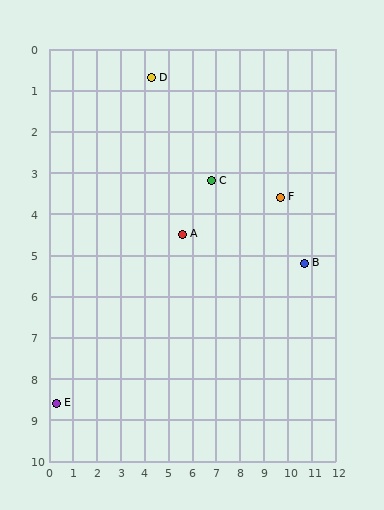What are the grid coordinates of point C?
Point C is at approximately (6.8, 3.2).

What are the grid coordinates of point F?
Point F is at approximately (9.7, 3.6).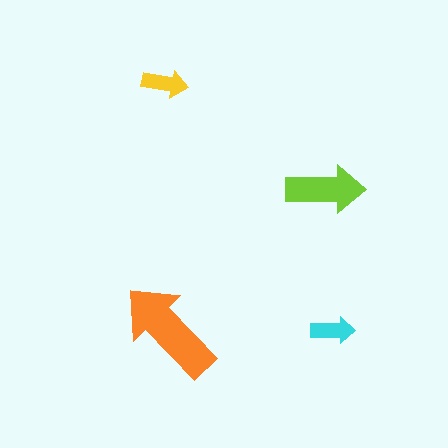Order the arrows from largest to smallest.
the orange one, the lime one, the yellow one, the cyan one.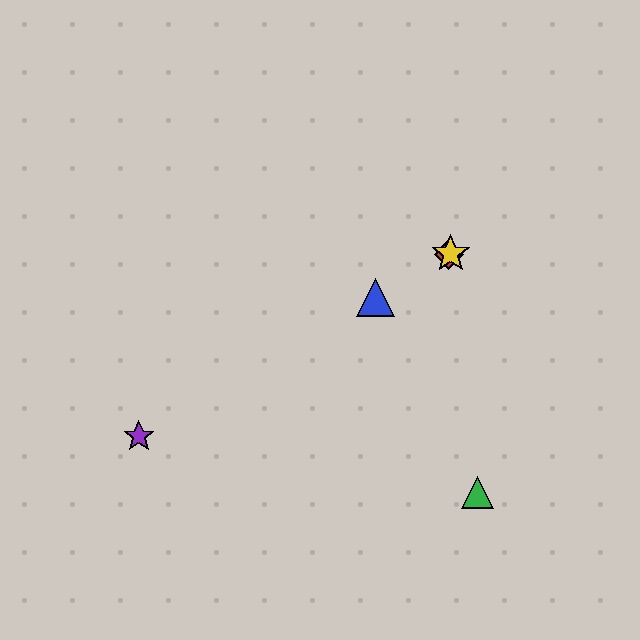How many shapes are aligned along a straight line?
4 shapes (the red diamond, the blue triangle, the yellow star, the purple star) are aligned along a straight line.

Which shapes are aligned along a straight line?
The red diamond, the blue triangle, the yellow star, the purple star are aligned along a straight line.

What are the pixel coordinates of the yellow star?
The yellow star is at (451, 253).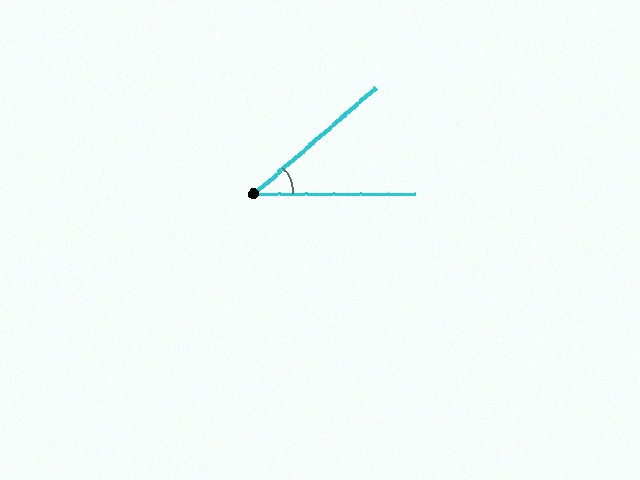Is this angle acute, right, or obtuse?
It is acute.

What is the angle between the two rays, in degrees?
Approximately 41 degrees.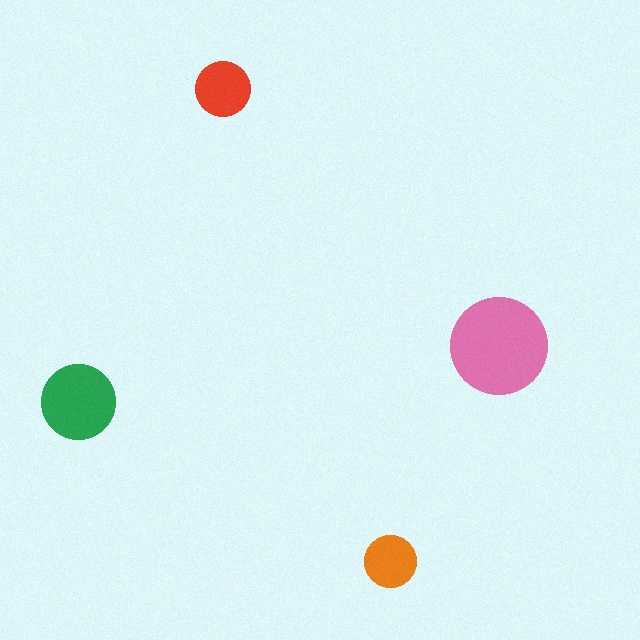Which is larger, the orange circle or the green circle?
The green one.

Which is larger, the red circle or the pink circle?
The pink one.